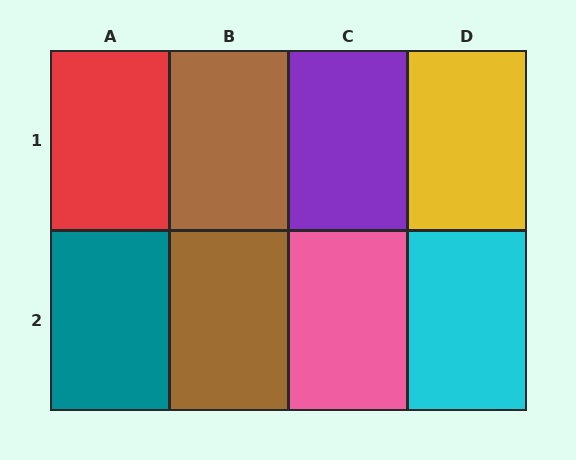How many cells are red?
1 cell is red.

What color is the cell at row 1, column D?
Yellow.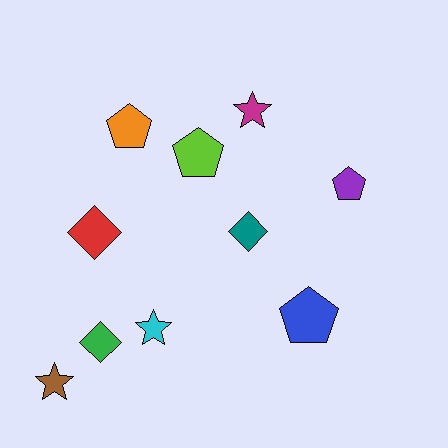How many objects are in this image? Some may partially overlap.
There are 10 objects.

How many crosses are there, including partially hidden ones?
There are no crosses.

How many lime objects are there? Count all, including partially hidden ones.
There is 1 lime object.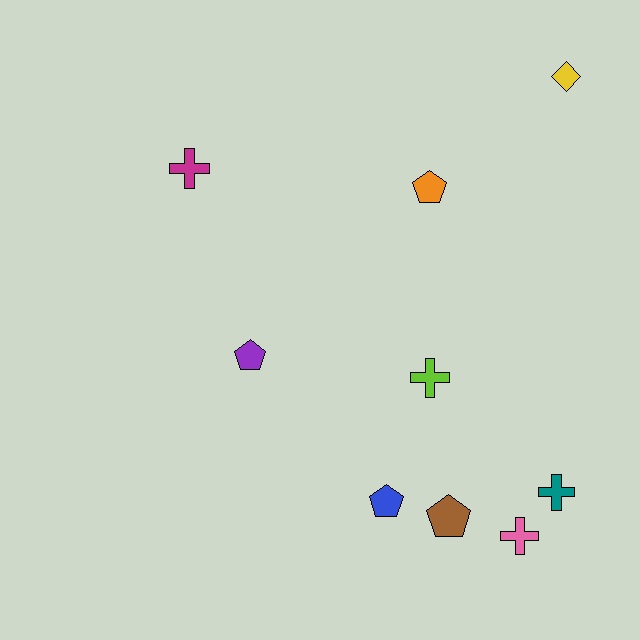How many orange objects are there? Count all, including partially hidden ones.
There is 1 orange object.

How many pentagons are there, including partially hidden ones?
There are 4 pentagons.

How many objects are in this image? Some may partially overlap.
There are 9 objects.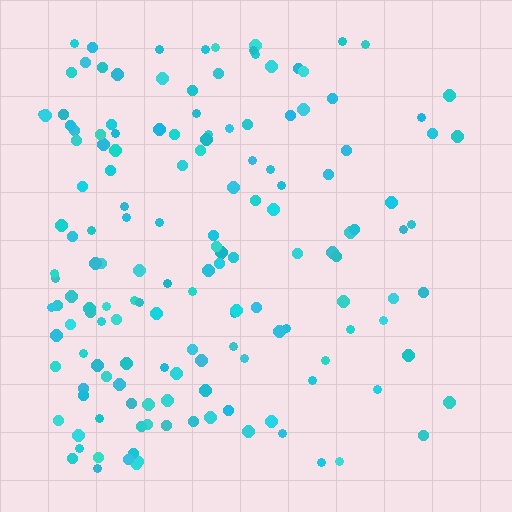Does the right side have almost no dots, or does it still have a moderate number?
Still a moderate number, just noticeably fewer than the left.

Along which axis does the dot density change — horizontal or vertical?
Horizontal.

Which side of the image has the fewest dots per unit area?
The right.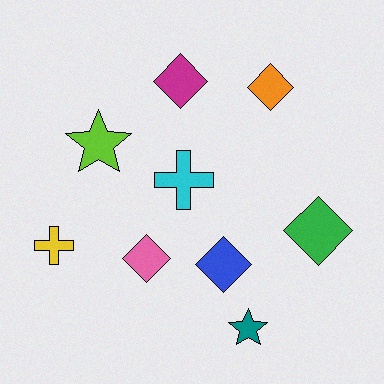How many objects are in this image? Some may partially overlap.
There are 9 objects.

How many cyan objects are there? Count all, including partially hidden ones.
There is 1 cyan object.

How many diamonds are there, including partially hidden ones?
There are 5 diamonds.